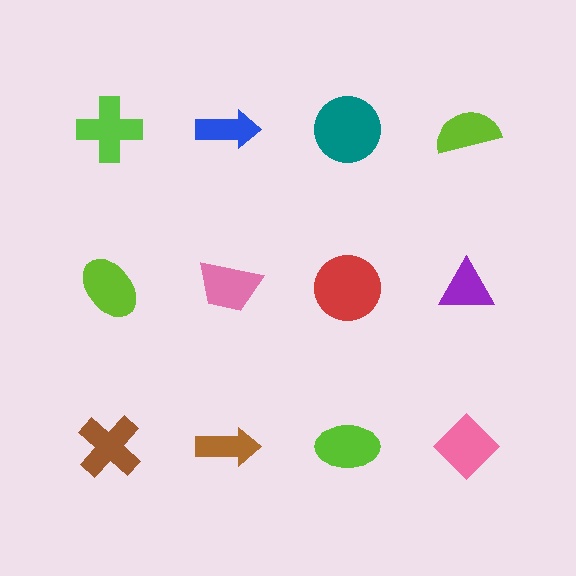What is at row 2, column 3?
A red circle.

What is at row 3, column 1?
A brown cross.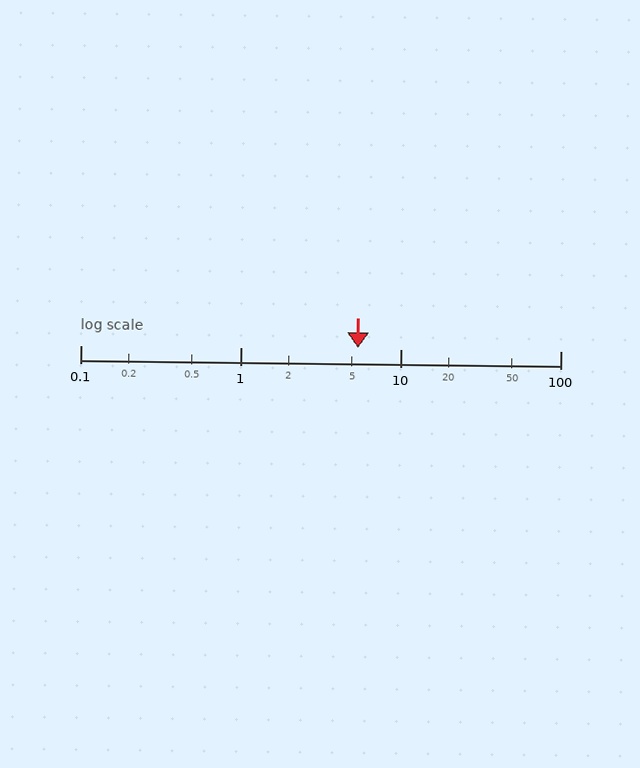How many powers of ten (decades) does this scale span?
The scale spans 3 decades, from 0.1 to 100.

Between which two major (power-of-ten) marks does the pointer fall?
The pointer is between 1 and 10.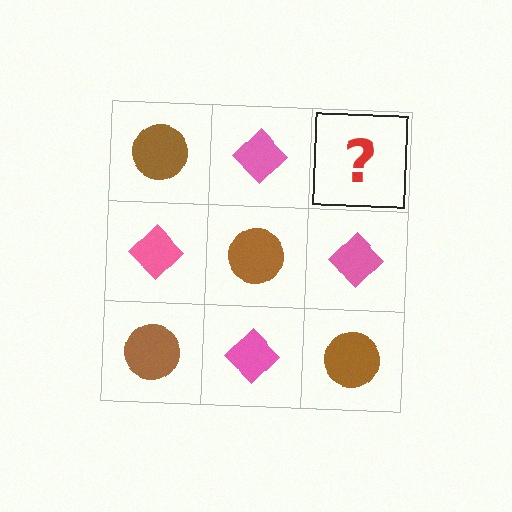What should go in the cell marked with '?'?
The missing cell should contain a brown circle.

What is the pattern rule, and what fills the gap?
The rule is that it alternates brown circle and pink diamond in a checkerboard pattern. The gap should be filled with a brown circle.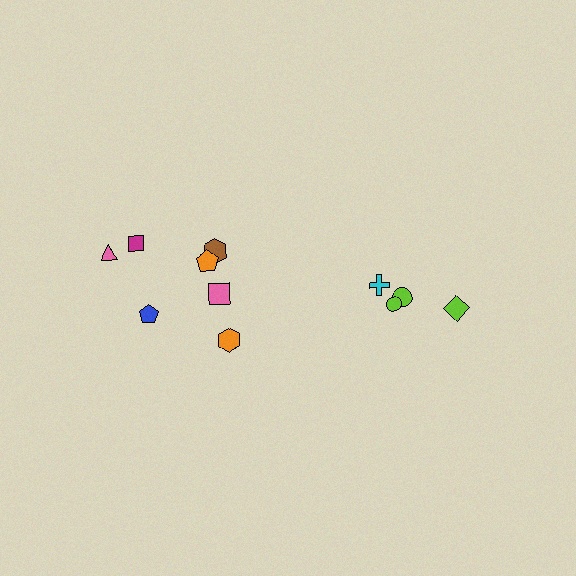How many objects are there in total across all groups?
There are 11 objects.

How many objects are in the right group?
There are 4 objects.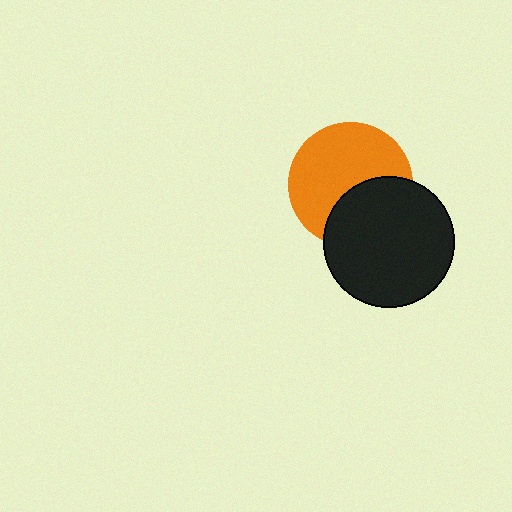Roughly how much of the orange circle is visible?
About half of it is visible (roughly 63%).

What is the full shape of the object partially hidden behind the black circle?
The partially hidden object is an orange circle.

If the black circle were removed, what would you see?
You would see the complete orange circle.